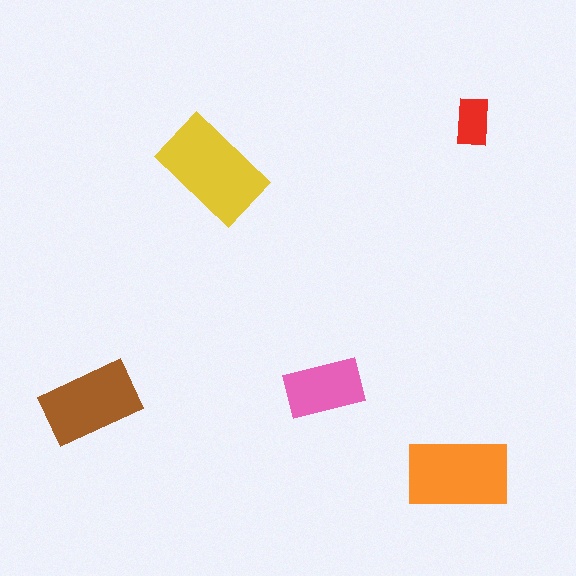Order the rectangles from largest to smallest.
the yellow one, the orange one, the brown one, the pink one, the red one.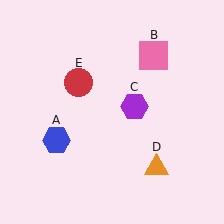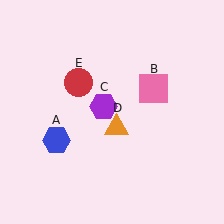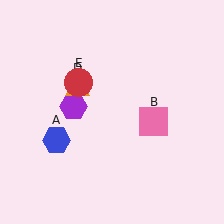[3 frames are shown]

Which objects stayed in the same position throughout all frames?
Blue hexagon (object A) and red circle (object E) remained stationary.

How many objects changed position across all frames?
3 objects changed position: pink square (object B), purple hexagon (object C), orange triangle (object D).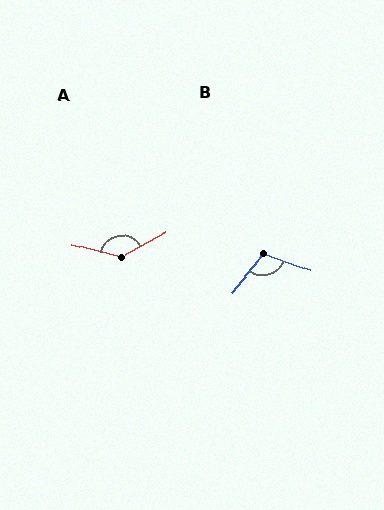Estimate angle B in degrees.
Approximately 109 degrees.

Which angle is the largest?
A, at approximately 138 degrees.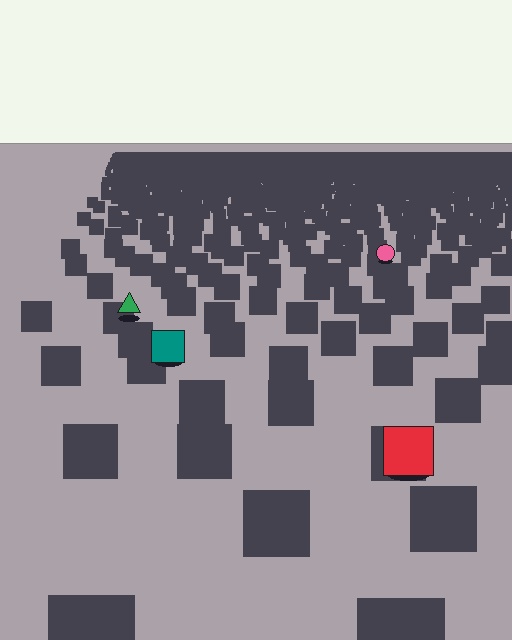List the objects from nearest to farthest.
From nearest to farthest: the red square, the teal square, the green triangle, the pink circle.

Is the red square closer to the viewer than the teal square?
Yes. The red square is closer — you can tell from the texture gradient: the ground texture is coarser near it.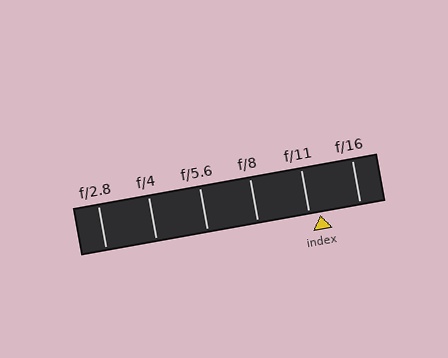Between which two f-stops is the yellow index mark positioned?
The index mark is between f/11 and f/16.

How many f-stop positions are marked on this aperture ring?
There are 6 f-stop positions marked.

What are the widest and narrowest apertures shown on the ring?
The widest aperture shown is f/2.8 and the narrowest is f/16.